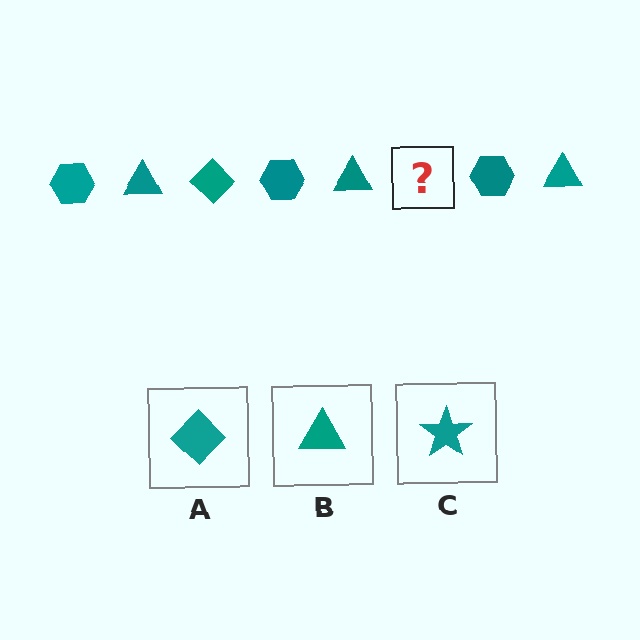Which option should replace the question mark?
Option A.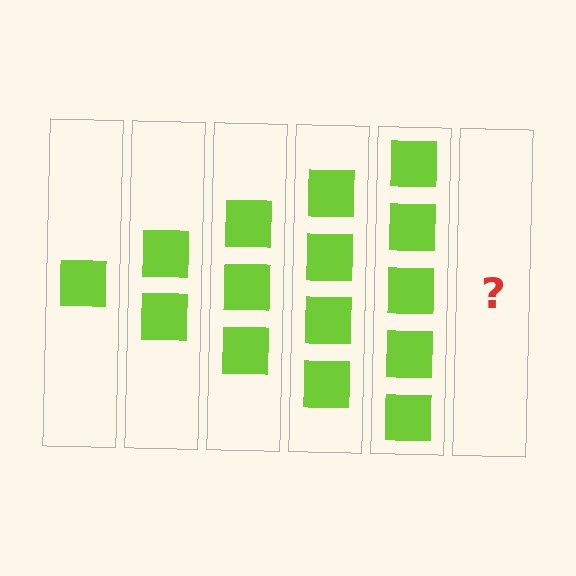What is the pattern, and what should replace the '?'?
The pattern is that each step adds one more square. The '?' should be 6 squares.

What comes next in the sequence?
The next element should be 6 squares.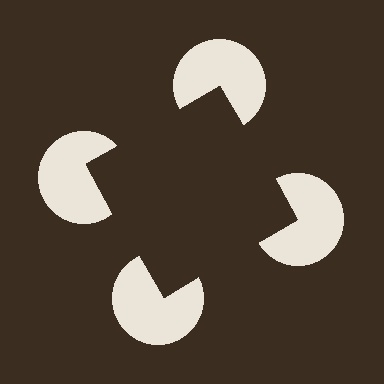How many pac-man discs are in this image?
There are 4 — one at each vertex of the illusory square.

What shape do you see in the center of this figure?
An illusory square — its edges are inferred from the aligned wedge cuts in the pac-man discs, not physically drawn.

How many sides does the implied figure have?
4 sides.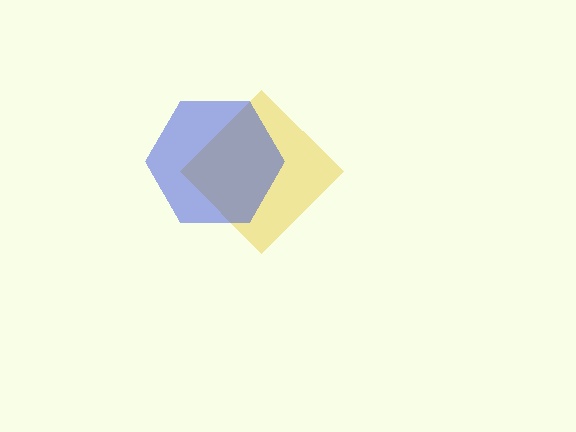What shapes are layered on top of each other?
The layered shapes are: a yellow diamond, a blue hexagon.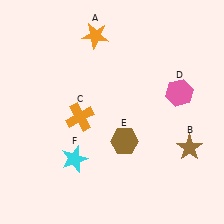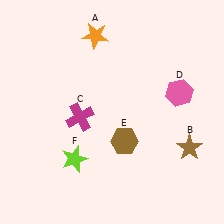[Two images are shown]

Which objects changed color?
C changed from orange to magenta. F changed from cyan to lime.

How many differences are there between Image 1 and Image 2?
There are 2 differences between the two images.